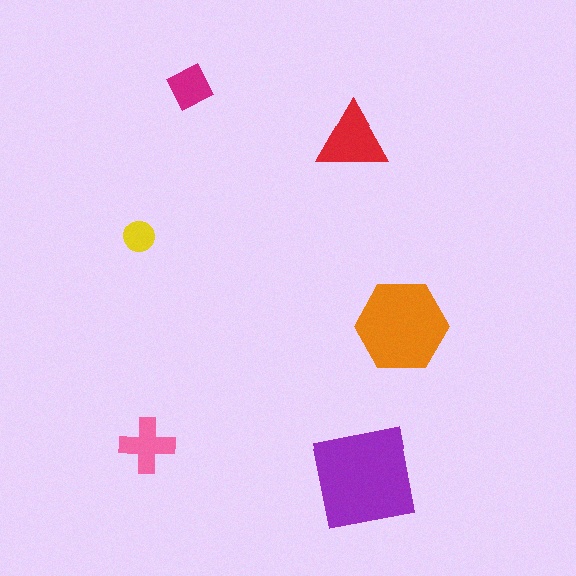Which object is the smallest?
The yellow circle.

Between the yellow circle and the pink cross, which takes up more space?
The pink cross.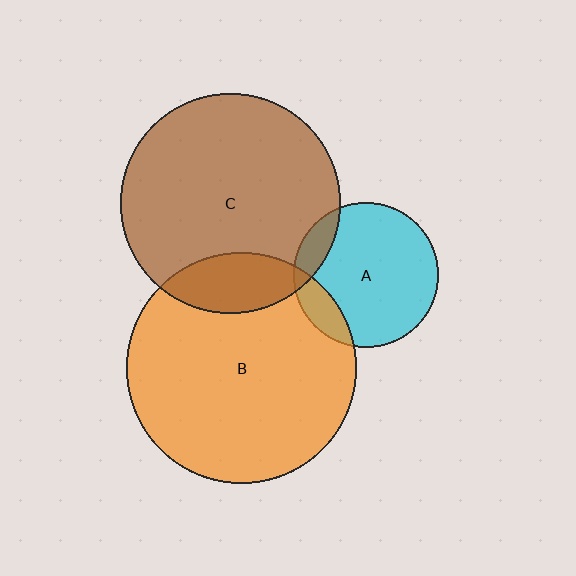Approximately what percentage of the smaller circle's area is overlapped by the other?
Approximately 10%.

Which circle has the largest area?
Circle B (orange).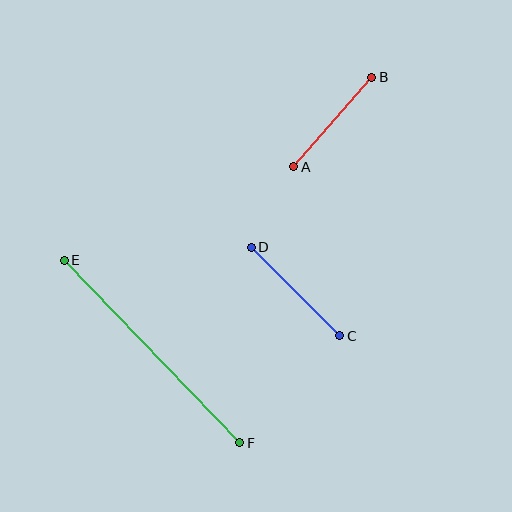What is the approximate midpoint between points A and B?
The midpoint is at approximately (333, 122) pixels.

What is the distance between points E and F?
The distance is approximately 253 pixels.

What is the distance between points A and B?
The distance is approximately 119 pixels.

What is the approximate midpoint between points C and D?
The midpoint is at approximately (296, 291) pixels.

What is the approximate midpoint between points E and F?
The midpoint is at approximately (152, 352) pixels.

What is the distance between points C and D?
The distance is approximately 126 pixels.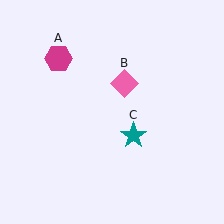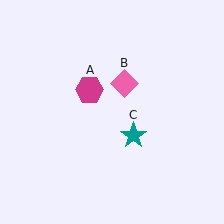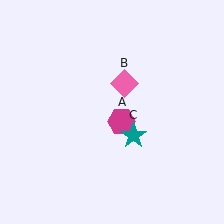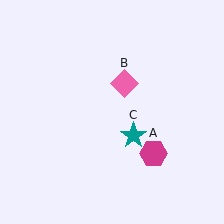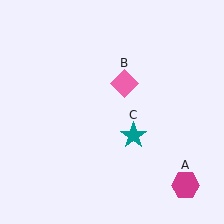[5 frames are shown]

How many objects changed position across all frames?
1 object changed position: magenta hexagon (object A).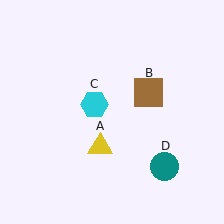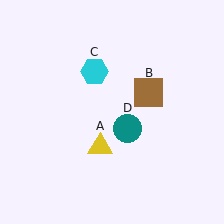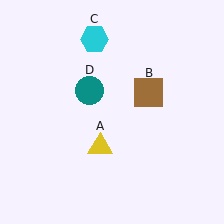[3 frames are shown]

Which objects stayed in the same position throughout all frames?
Yellow triangle (object A) and brown square (object B) remained stationary.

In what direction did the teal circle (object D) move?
The teal circle (object D) moved up and to the left.